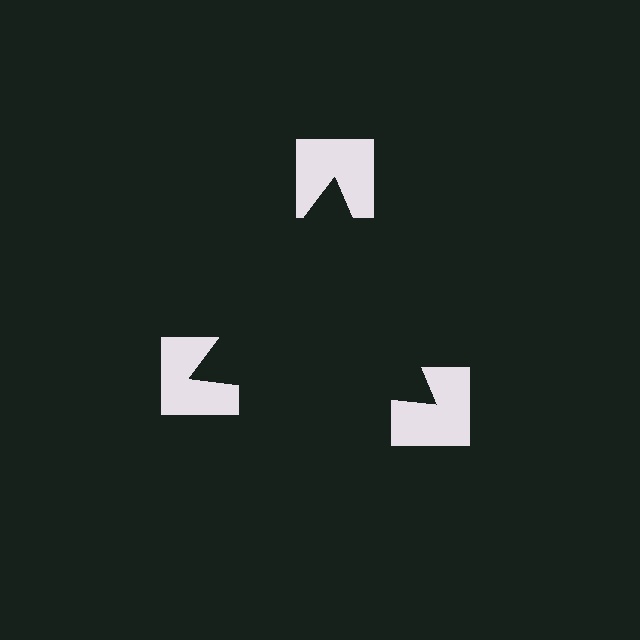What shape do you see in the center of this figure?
An illusory triangle — its edges are inferred from the aligned wedge cuts in the notched squares, not physically drawn.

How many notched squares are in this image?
There are 3 — one at each vertex of the illusory triangle.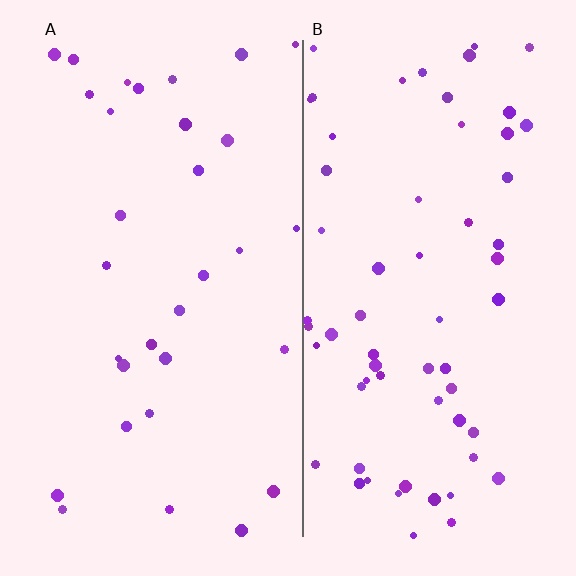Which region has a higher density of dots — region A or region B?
B (the right).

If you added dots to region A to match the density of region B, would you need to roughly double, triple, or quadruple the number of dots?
Approximately double.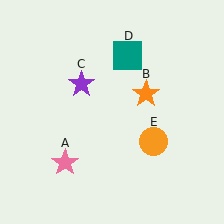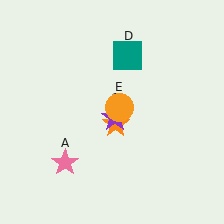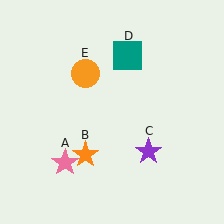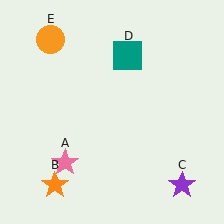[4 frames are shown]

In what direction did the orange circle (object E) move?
The orange circle (object E) moved up and to the left.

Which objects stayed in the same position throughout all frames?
Pink star (object A) and teal square (object D) remained stationary.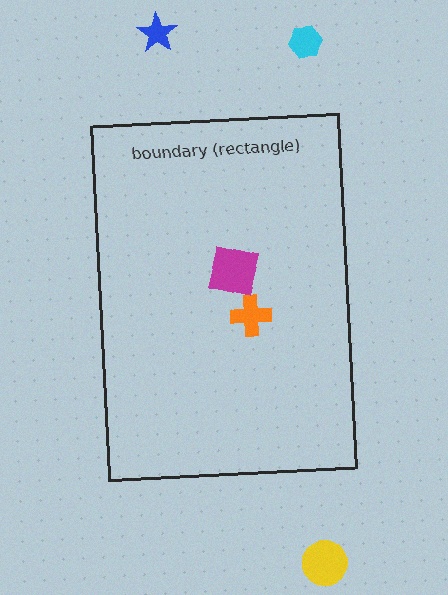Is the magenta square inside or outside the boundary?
Inside.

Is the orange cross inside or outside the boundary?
Inside.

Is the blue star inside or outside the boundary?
Outside.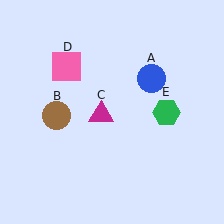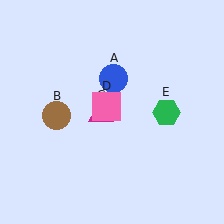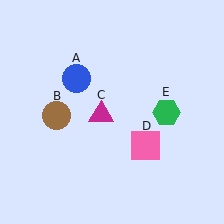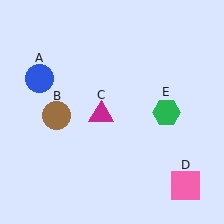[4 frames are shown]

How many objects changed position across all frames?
2 objects changed position: blue circle (object A), pink square (object D).